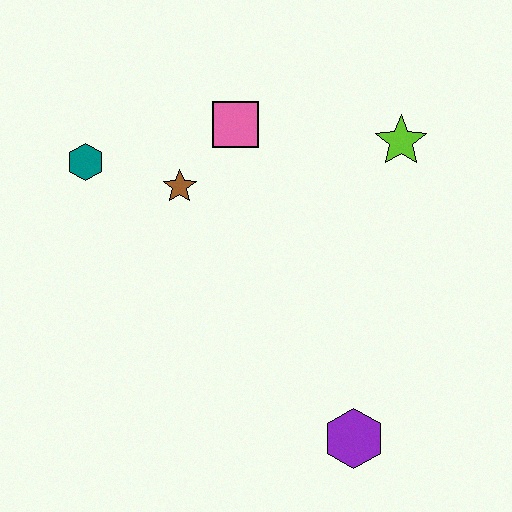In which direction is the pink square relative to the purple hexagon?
The pink square is above the purple hexagon.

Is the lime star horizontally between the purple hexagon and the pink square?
No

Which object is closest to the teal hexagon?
The brown star is closest to the teal hexagon.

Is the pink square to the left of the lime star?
Yes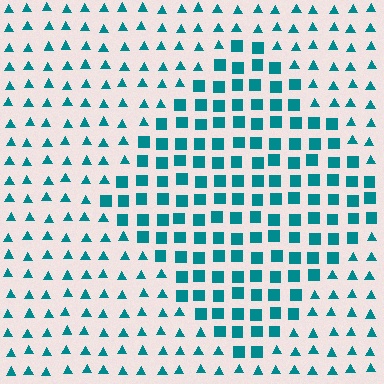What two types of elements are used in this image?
The image uses squares inside the diamond region and triangles outside it.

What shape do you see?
I see a diamond.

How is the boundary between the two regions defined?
The boundary is defined by a change in element shape: squares inside vs. triangles outside. All elements share the same color and spacing.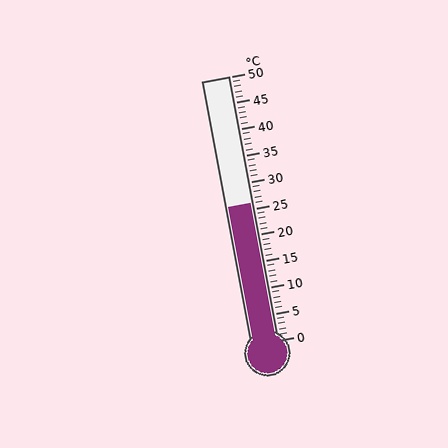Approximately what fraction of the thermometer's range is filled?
The thermometer is filled to approximately 50% of its range.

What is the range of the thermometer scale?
The thermometer scale ranges from 0°C to 50°C.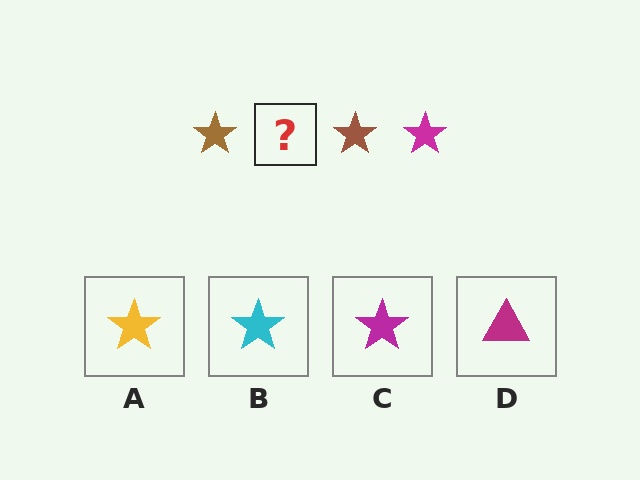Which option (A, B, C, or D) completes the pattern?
C.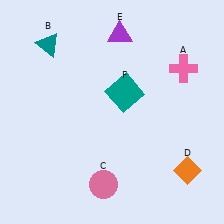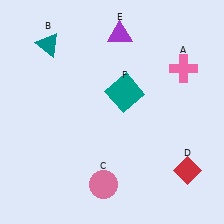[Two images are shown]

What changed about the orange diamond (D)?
In Image 1, D is orange. In Image 2, it changed to red.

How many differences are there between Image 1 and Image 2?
There is 1 difference between the two images.